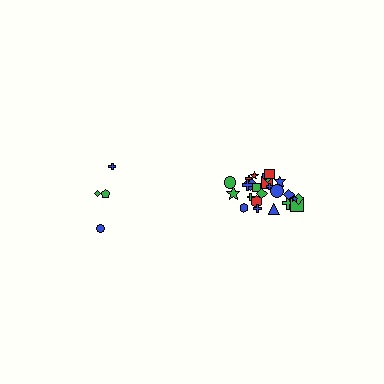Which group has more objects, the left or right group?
The right group.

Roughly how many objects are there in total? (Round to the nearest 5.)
Roughly 30 objects in total.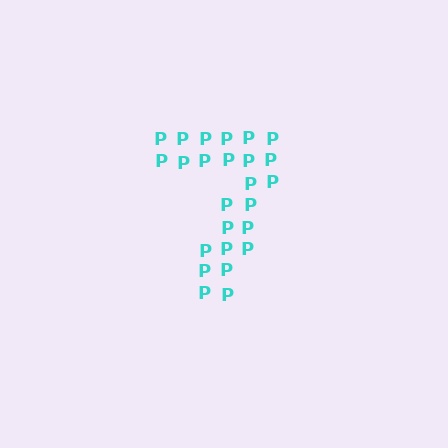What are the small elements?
The small elements are letter P's.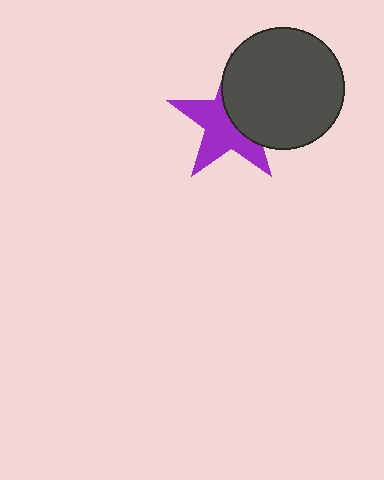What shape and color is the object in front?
The object in front is a dark gray circle.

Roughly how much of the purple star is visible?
About half of it is visible (roughly 56%).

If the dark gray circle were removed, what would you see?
You would see the complete purple star.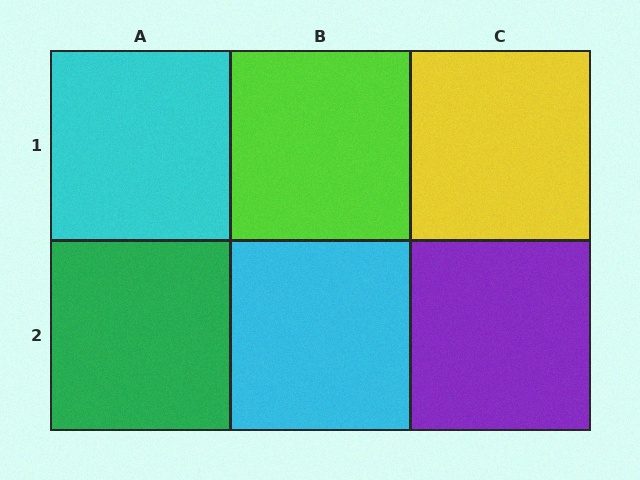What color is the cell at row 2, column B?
Cyan.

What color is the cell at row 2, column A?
Green.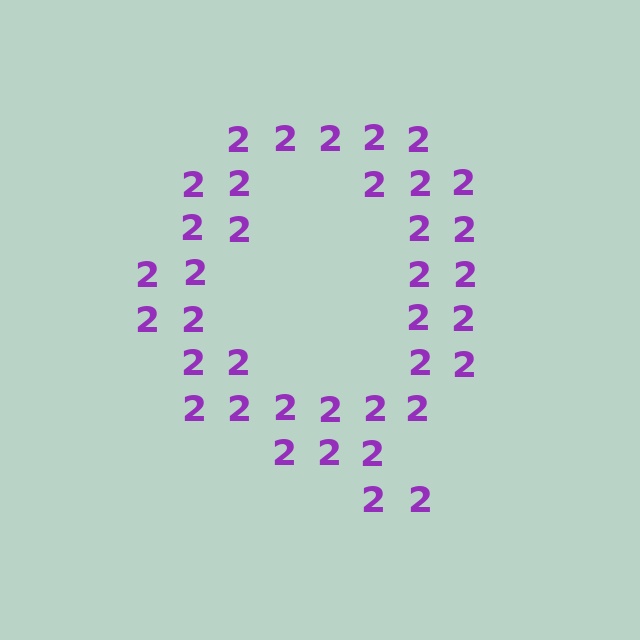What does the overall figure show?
The overall figure shows the letter Q.